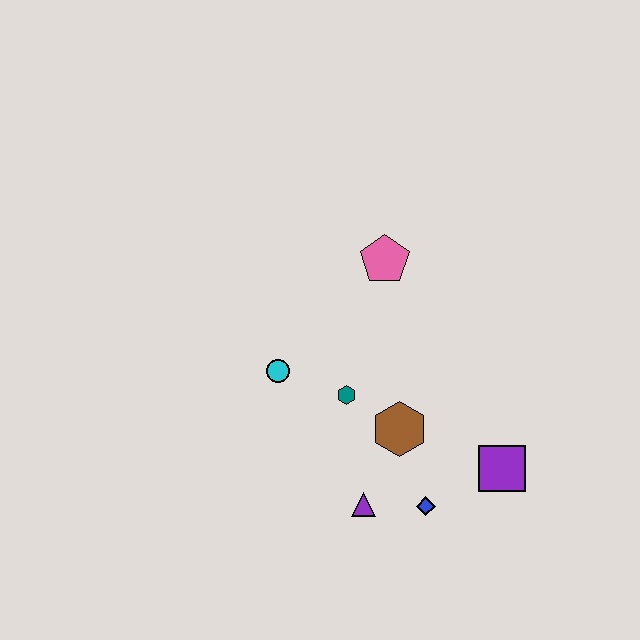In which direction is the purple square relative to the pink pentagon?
The purple square is below the pink pentagon.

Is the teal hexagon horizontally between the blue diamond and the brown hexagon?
No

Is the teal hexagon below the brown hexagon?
No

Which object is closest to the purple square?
The blue diamond is closest to the purple square.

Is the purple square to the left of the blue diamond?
No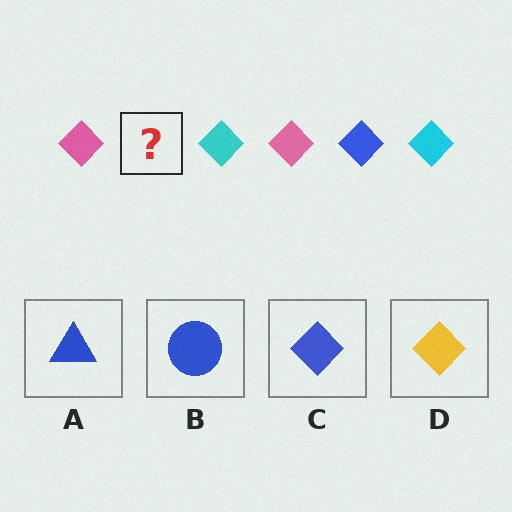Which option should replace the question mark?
Option C.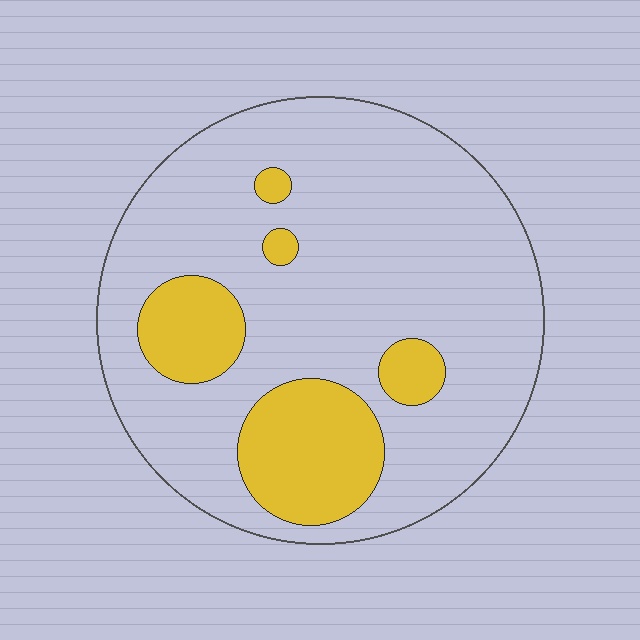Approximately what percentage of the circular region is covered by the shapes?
Approximately 20%.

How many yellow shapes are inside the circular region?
5.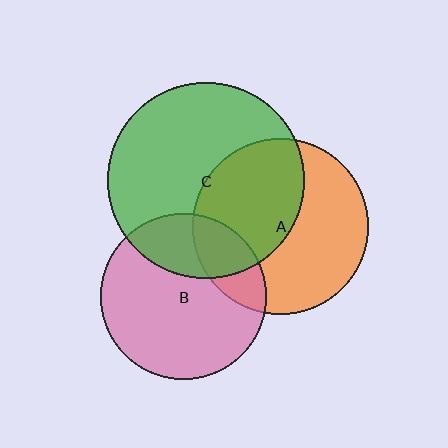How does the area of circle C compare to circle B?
Approximately 1.4 times.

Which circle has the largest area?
Circle C (green).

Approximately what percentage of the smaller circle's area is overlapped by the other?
Approximately 30%.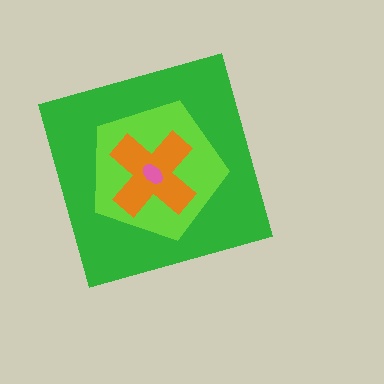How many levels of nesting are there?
4.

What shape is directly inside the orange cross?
The pink ellipse.